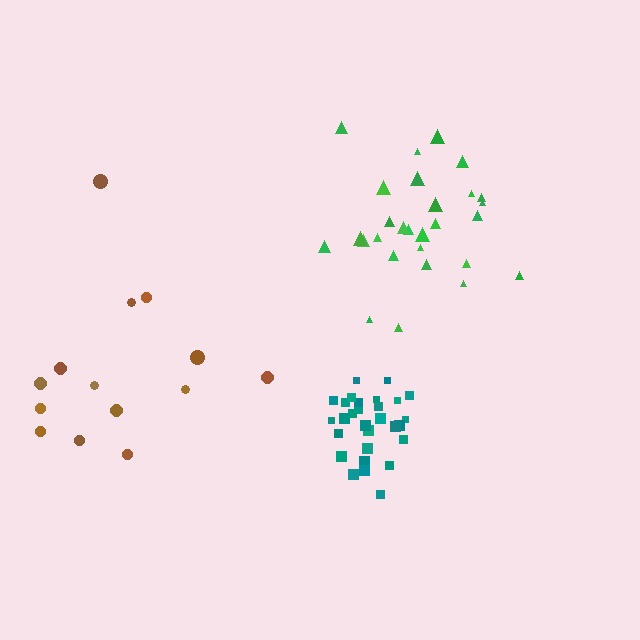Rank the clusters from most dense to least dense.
teal, green, brown.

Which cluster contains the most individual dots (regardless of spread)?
Teal (30).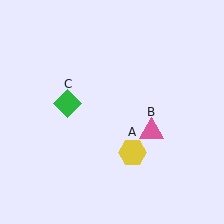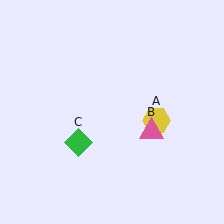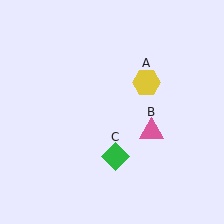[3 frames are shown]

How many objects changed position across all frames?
2 objects changed position: yellow hexagon (object A), green diamond (object C).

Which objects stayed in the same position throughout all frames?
Pink triangle (object B) remained stationary.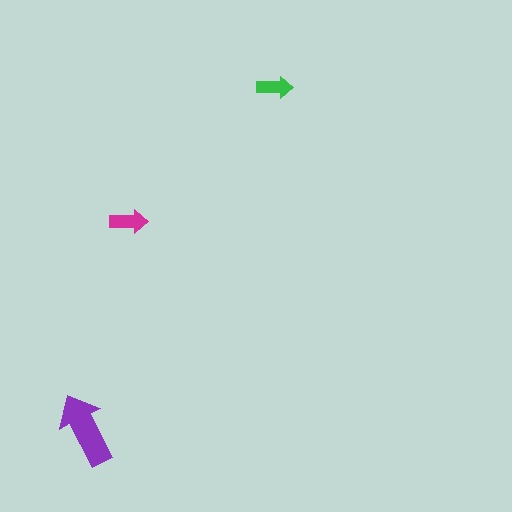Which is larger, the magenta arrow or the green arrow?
The magenta one.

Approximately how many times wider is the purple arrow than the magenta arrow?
About 2 times wider.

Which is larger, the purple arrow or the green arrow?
The purple one.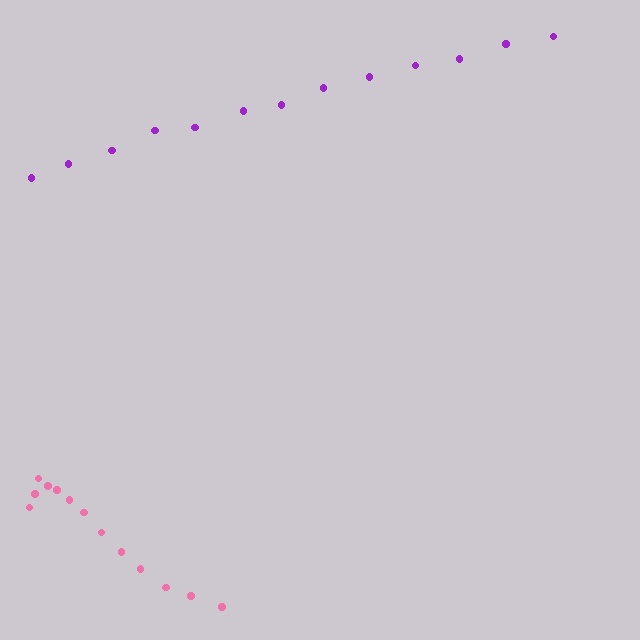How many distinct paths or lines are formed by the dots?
There are 2 distinct paths.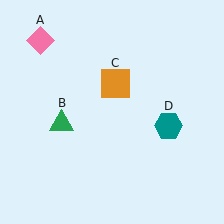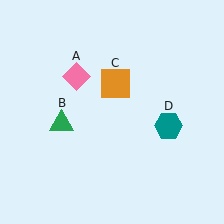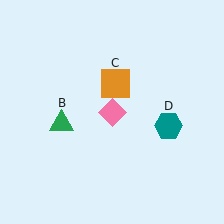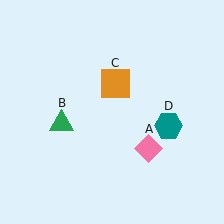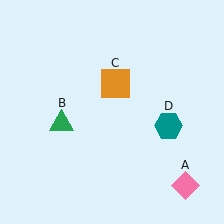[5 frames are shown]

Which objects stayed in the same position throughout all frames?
Green triangle (object B) and orange square (object C) and teal hexagon (object D) remained stationary.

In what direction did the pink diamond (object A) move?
The pink diamond (object A) moved down and to the right.